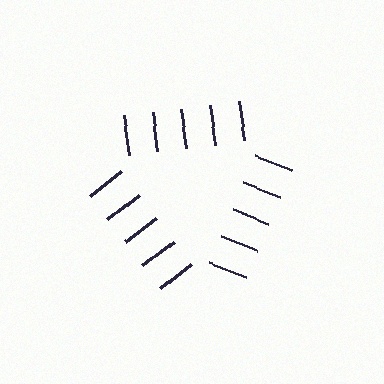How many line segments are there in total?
15 — 5 along each of the 3 edges.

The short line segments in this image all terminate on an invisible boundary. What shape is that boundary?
An illusory triangle — the line segments terminate on its edges but no continuous stroke is drawn.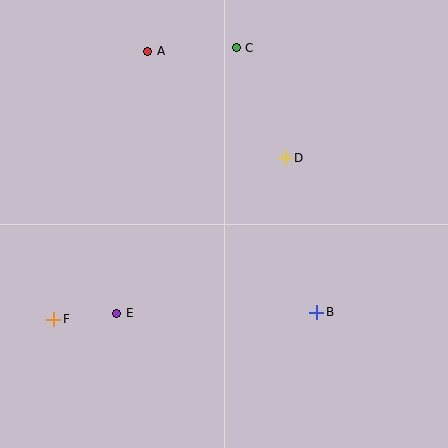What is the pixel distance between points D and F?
The distance between D and F is 282 pixels.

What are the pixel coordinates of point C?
Point C is at (236, 48).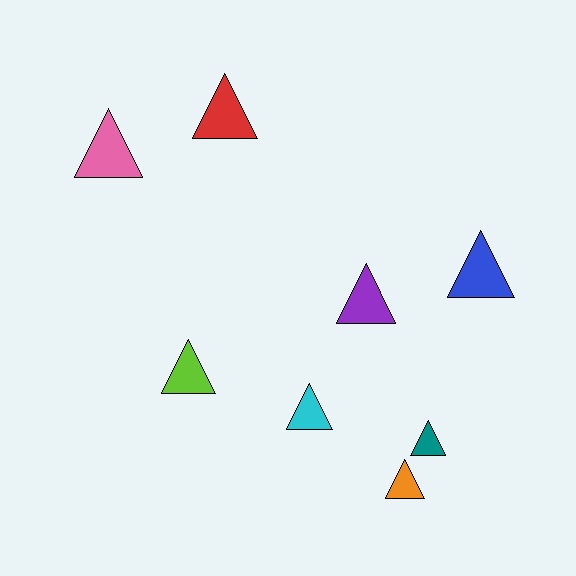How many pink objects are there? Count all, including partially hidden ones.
There is 1 pink object.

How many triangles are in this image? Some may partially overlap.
There are 8 triangles.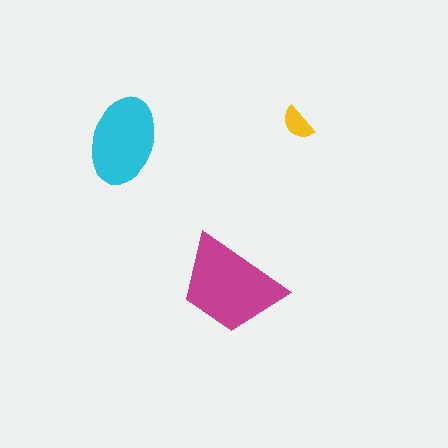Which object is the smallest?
The yellow semicircle.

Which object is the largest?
The magenta trapezoid.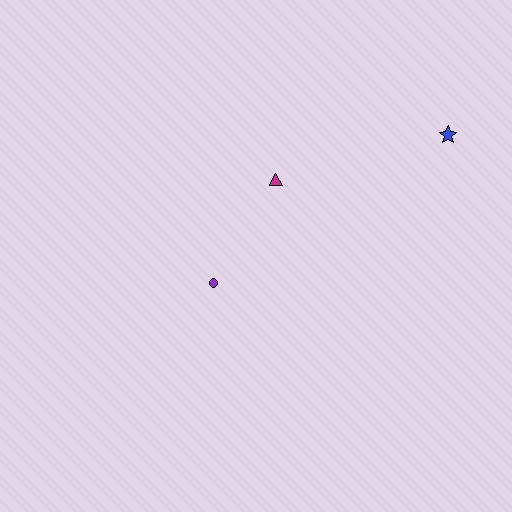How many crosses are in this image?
There are no crosses.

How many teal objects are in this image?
There are no teal objects.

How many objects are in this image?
There are 3 objects.